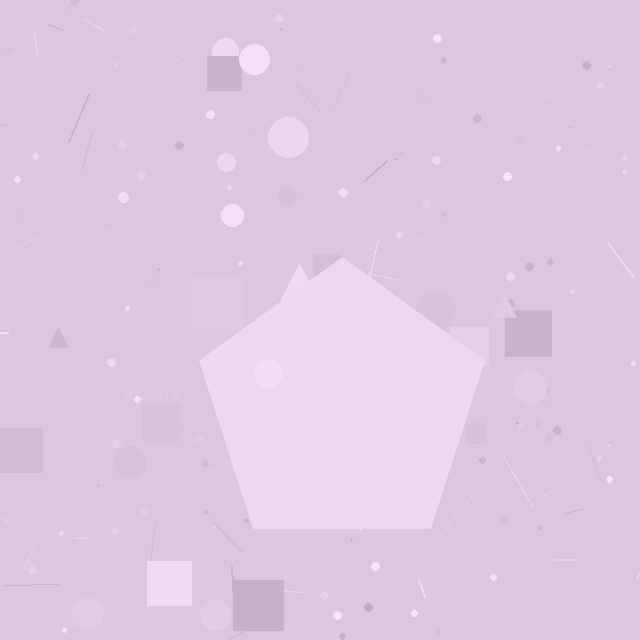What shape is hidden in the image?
A pentagon is hidden in the image.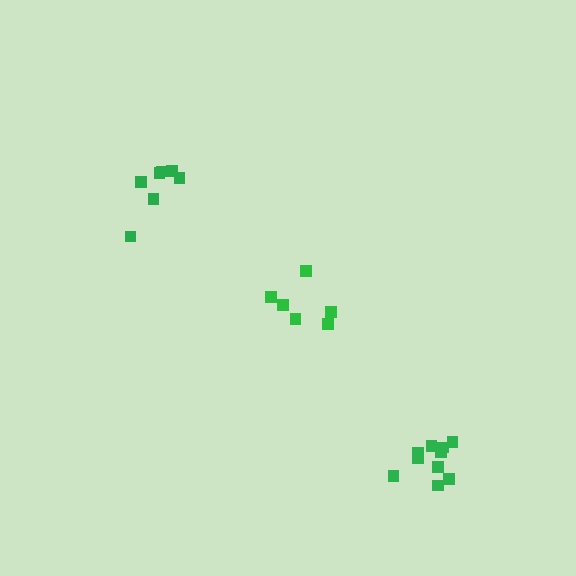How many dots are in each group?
Group 1: 6 dots, Group 2: 7 dots, Group 3: 10 dots (23 total).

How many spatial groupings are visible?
There are 3 spatial groupings.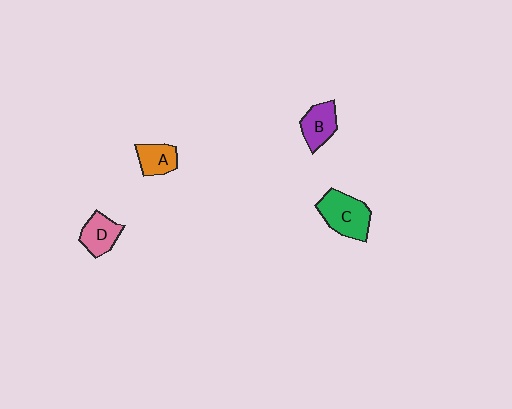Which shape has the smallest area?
Shape A (orange).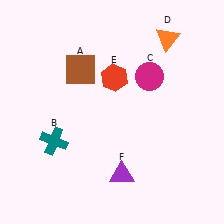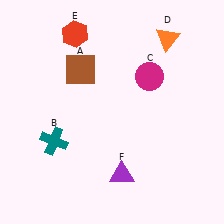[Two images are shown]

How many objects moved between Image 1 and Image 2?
1 object moved between the two images.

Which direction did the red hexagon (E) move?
The red hexagon (E) moved up.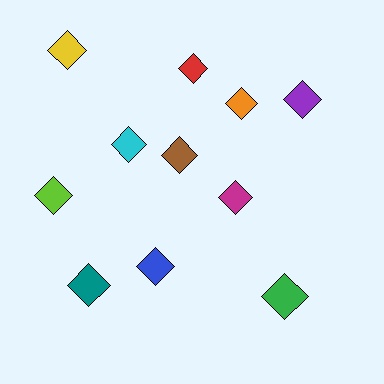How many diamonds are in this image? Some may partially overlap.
There are 11 diamonds.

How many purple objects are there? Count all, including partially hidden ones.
There is 1 purple object.